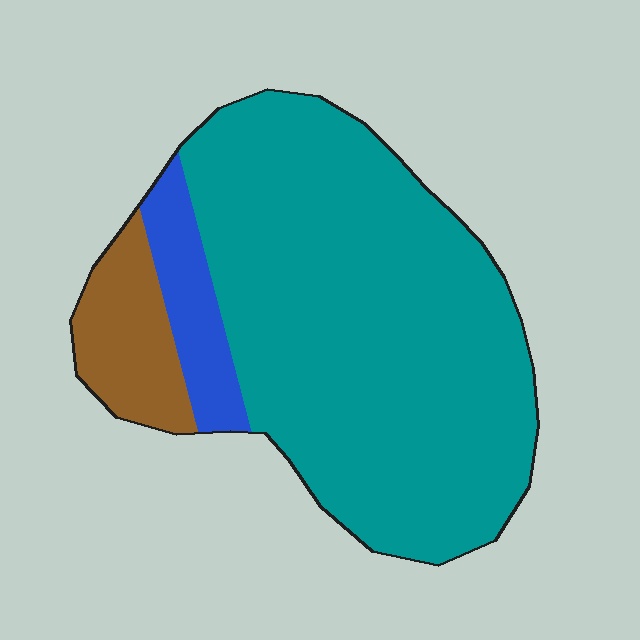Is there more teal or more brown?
Teal.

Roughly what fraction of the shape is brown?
Brown covers 12% of the shape.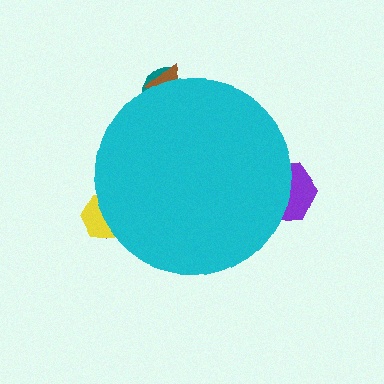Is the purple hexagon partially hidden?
Yes, the purple hexagon is partially hidden behind the cyan circle.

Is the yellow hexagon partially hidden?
Yes, the yellow hexagon is partially hidden behind the cyan circle.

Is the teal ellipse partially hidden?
Yes, the teal ellipse is partially hidden behind the cyan circle.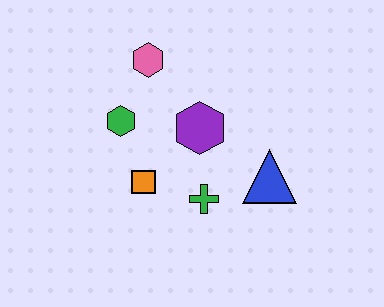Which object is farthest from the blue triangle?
The pink hexagon is farthest from the blue triangle.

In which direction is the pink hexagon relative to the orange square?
The pink hexagon is above the orange square.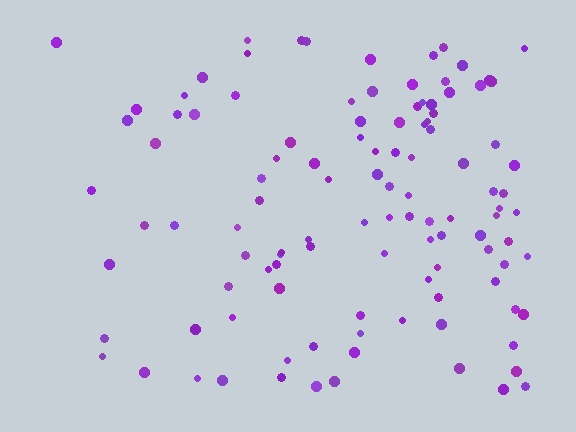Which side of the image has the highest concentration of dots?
The right.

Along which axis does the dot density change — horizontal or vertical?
Horizontal.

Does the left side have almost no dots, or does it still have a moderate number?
Still a moderate number, just noticeably fewer than the right.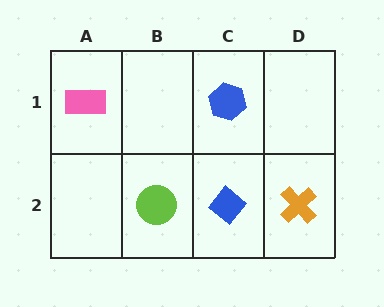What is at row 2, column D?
An orange cross.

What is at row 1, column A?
A pink rectangle.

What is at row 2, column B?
A lime circle.